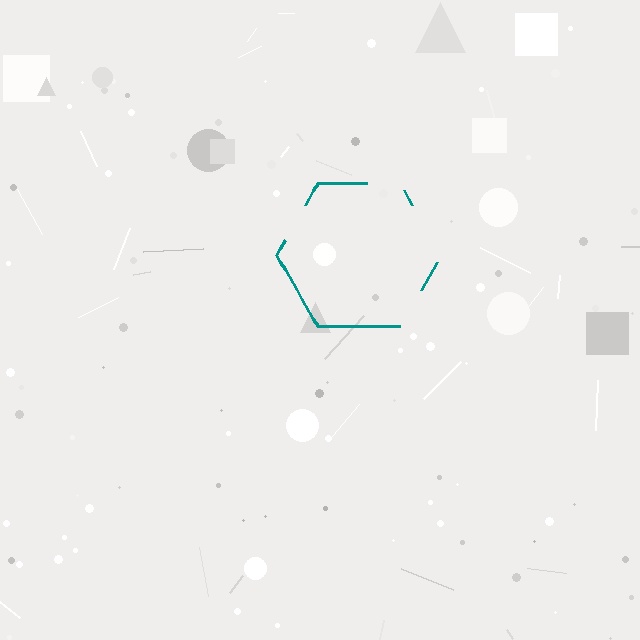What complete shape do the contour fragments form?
The contour fragments form a hexagon.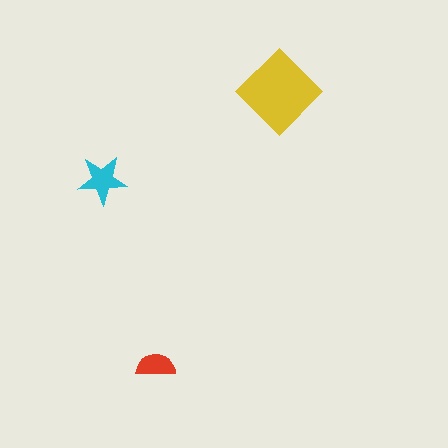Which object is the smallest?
The red semicircle.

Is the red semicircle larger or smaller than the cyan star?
Smaller.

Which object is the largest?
The yellow diamond.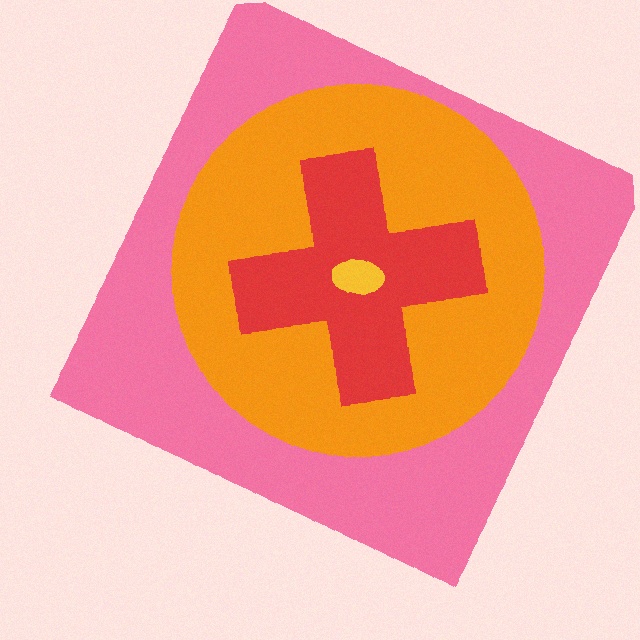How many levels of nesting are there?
4.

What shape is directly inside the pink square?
The orange circle.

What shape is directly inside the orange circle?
The red cross.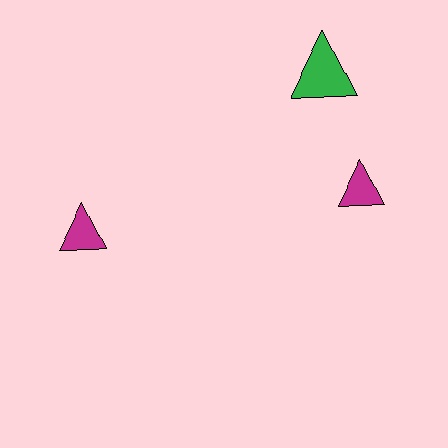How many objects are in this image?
There are 3 objects.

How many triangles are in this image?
There are 3 triangles.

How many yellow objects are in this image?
There are no yellow objects.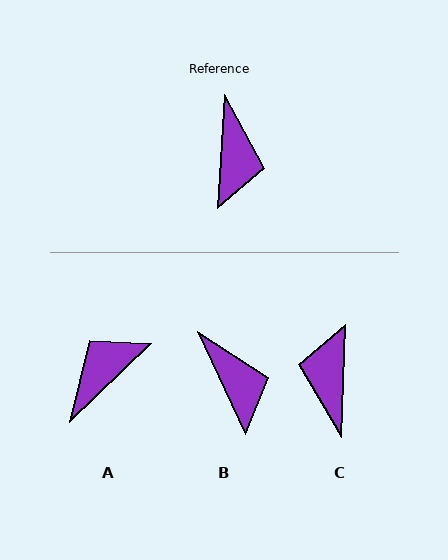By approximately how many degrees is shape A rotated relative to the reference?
Approximately 137 degrees counter-clockwise.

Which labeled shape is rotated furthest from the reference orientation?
C, about 178 degrees away.